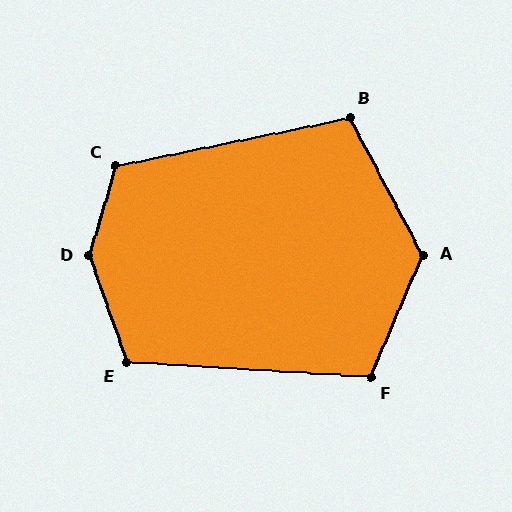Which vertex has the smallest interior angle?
B, at approximately 107 degrees.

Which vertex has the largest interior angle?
D, at approximately 144 degrees.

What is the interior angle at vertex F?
Approximately 110 degrees (obtuse).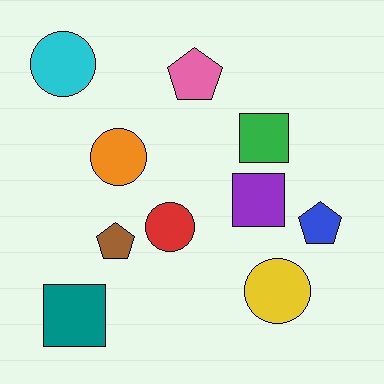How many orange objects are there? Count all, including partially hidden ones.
There is 1 orange object.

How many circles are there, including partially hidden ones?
There are 4 circles.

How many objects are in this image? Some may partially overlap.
There are 10 objects.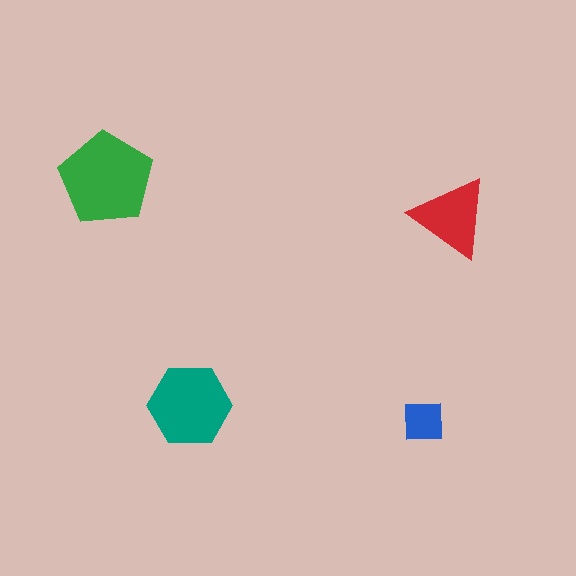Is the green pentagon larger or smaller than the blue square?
Larger.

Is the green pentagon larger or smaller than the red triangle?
Larger.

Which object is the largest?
The green pentagon.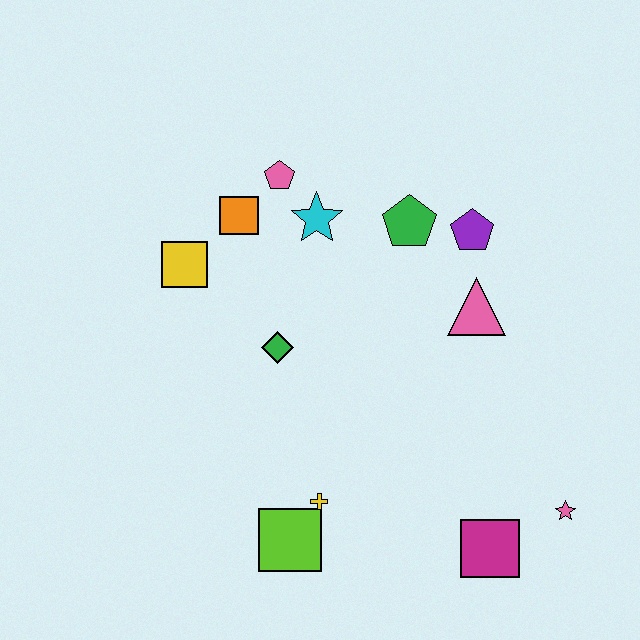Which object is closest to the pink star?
The magenta square is closest to the pink star.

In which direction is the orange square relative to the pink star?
The orange square is to the left of the pink star.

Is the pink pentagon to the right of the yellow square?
Yes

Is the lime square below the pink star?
Yes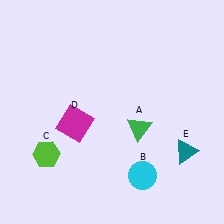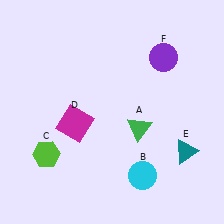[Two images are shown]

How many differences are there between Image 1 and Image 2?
There is 1 difference between the two images.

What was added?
A purple circle (F) was added in Image 2.